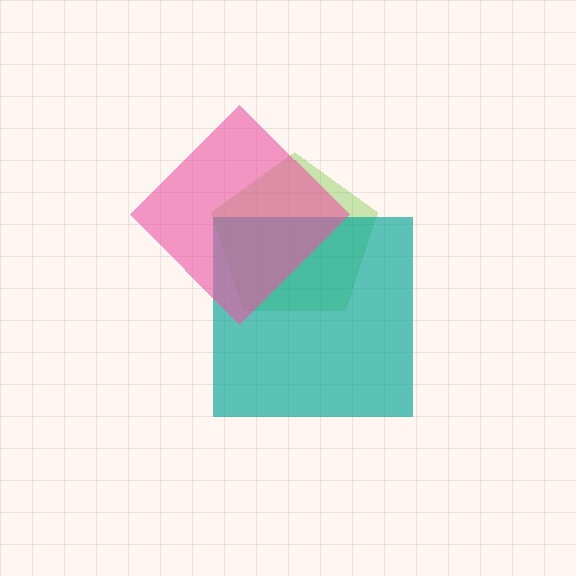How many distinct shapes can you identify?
There are 3 distinct shapes: a lime pentagon, a teal square, a pink diamond.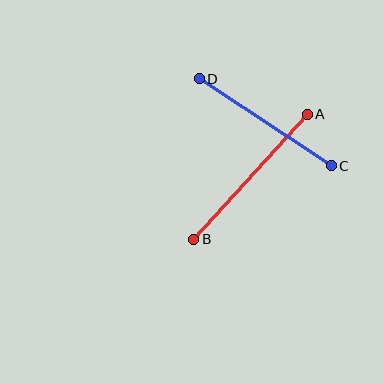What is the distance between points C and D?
The distance is approximately 158 pixels.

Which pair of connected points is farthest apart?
Points A and B are farthest apart.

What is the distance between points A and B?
The distance is approximately 169 pixels.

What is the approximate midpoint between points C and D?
The midpoint is at approximately (265, 122) pixels.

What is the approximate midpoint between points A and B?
The midpoint is at approximately (250, 177) pixels.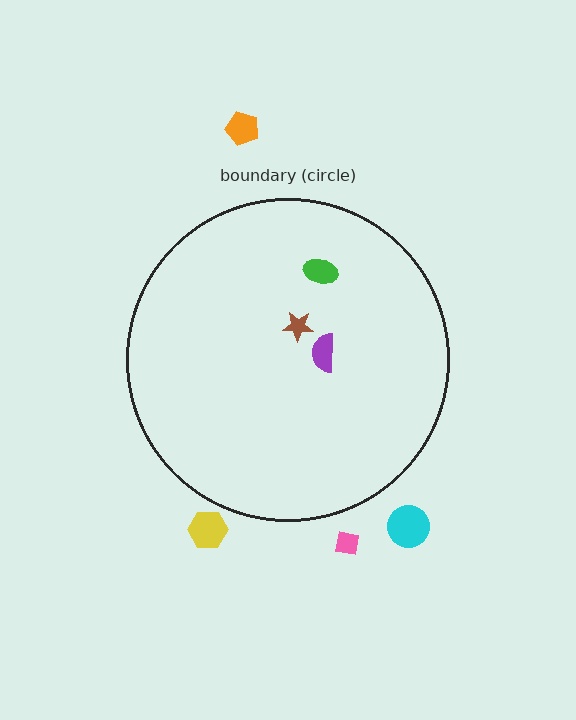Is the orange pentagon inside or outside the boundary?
Outside.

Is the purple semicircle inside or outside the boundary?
Inside.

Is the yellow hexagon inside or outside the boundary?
Outside.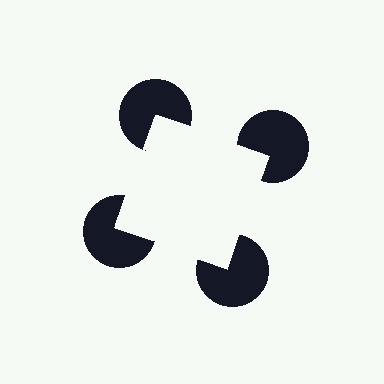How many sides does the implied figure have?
4 sides.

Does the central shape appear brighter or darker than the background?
It typically appears slightly brighter than the background, even though no actual brightness change is drawn.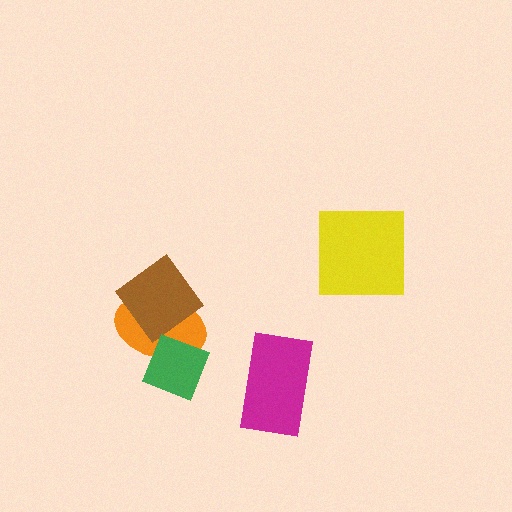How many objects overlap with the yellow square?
0 objects overlap with the yellow square.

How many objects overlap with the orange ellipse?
2 objects overlap with the orange ellipse.